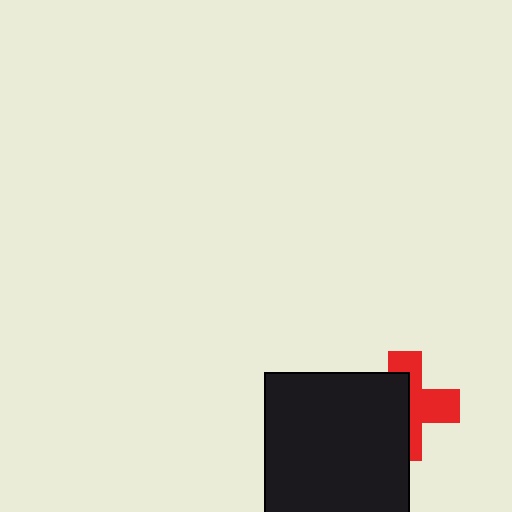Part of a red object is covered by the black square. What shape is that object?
It is a cross.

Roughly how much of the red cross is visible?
About half of it is visible (roughly 48%).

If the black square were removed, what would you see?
You would see the complete red cross.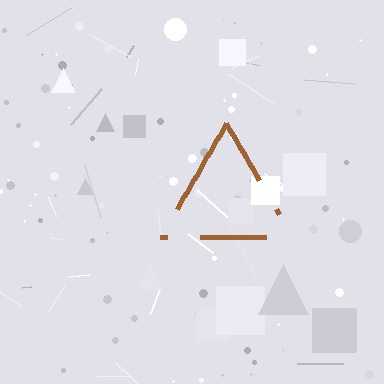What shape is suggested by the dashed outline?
The dashed outline suggests a triangle.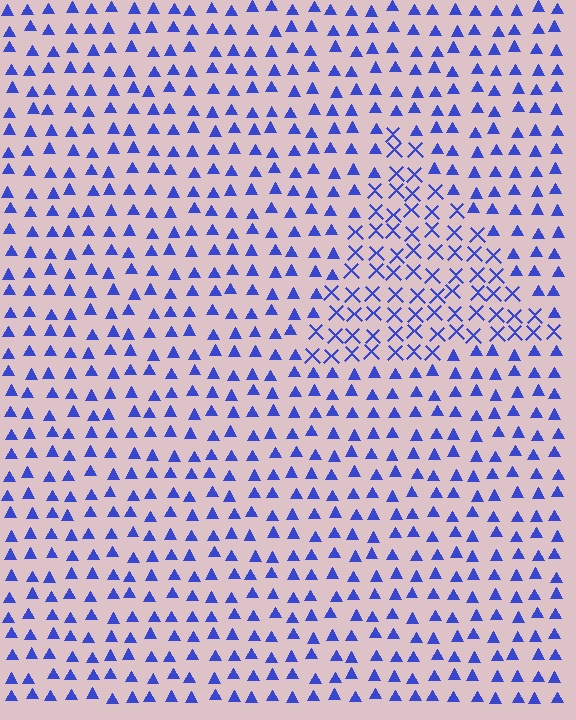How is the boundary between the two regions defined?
The boundary is defined by a change in element shape: X marks inside vs. triangles outside. All elements share the same color and spacing.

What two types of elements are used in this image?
The image uses X marks inside the triangle region and triangles outside it.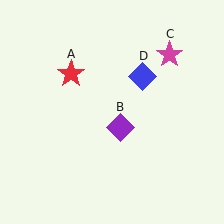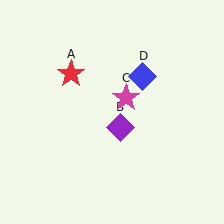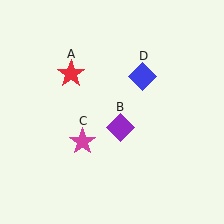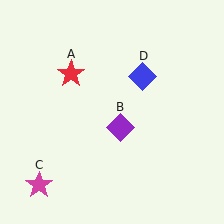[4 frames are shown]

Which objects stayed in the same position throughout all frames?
Red star (object A) and purple diamond (object B) and blue diamond (object D) remained stationary.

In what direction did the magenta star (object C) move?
The magenta star (object C) moved down and to the left.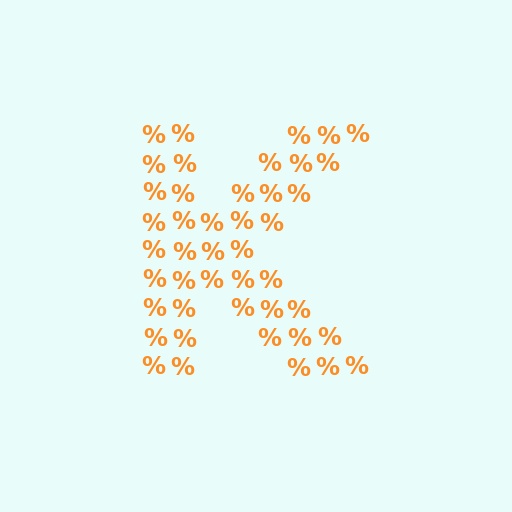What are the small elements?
The small elements are percent signs.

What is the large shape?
The large shape is the letter K.